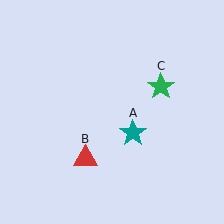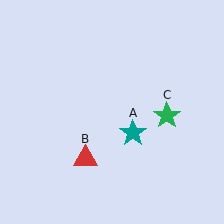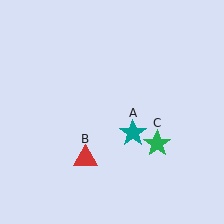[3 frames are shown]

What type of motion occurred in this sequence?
The green star (object C) rotated clockwise around the center of the scene.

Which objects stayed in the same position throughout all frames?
Teal star (object A) and red triangle (object B) remained stationary.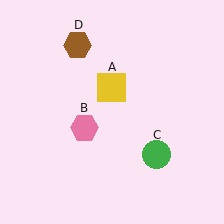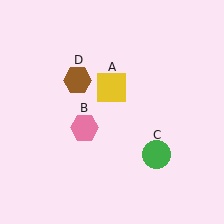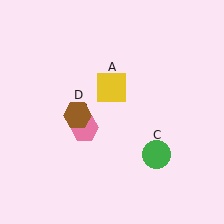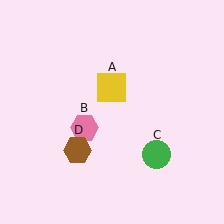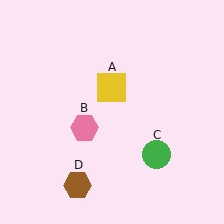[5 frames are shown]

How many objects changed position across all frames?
1 object changed position: brown hexagon (object D).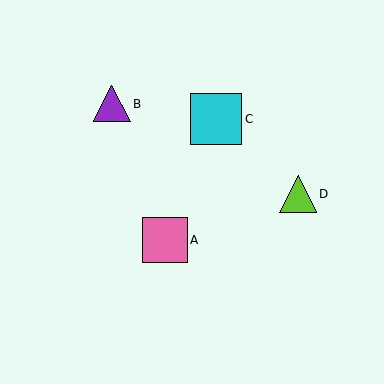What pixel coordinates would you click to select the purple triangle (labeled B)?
Click at (112, 104) to select the purple triangle B.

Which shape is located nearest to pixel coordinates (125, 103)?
The purple triangle (labeled B) at (112, 104) is nearest to that location.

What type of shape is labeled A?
Shape A is a pink square.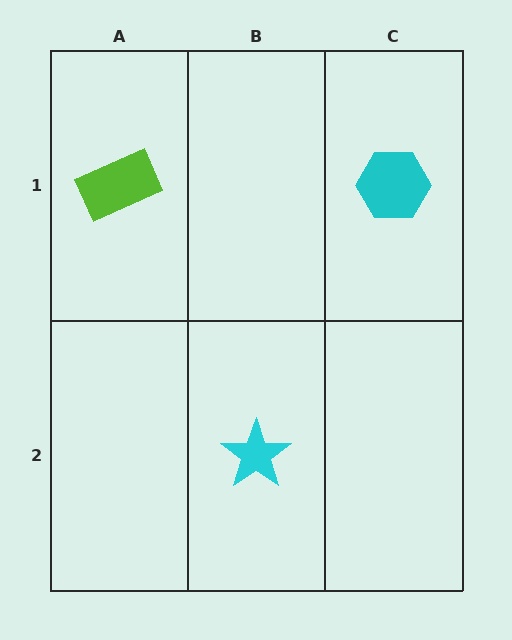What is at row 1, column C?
A cyan hexagon.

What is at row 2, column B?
A cyan star.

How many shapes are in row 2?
1 shape.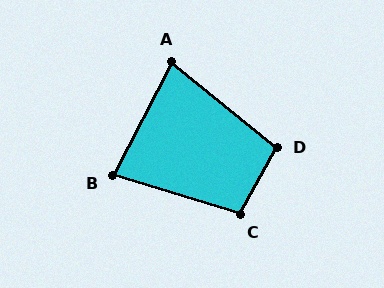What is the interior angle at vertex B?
Approximately 80 degrees (acute).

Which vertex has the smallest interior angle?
A, at approximately 78 degrees.